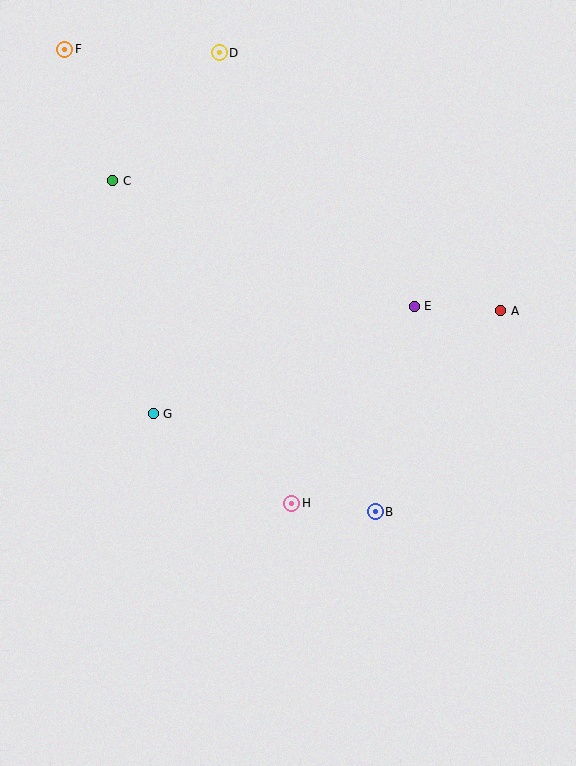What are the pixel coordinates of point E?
Point E is at (414, 306).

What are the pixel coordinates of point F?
Point F is at (65, 49).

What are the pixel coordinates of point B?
Point B is at (375, 512).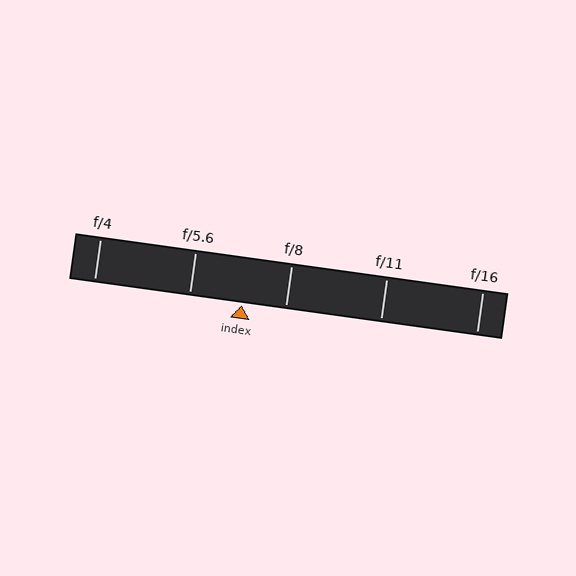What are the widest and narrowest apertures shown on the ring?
The widest aperture shown is f/4 and the narrowest is f/16.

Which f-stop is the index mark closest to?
The index mark is closest to f/8.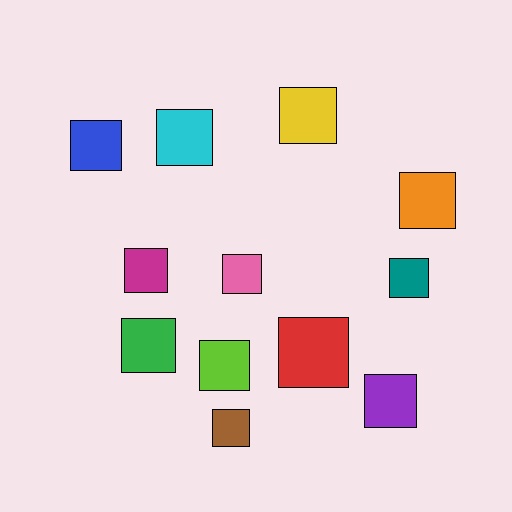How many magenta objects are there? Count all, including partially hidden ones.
There is 1 magenta object.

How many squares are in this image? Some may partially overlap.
There are 12 squares.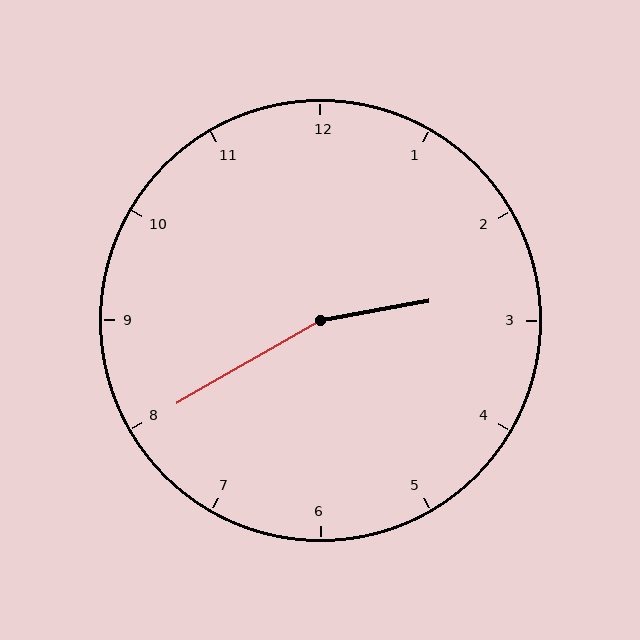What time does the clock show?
2:40.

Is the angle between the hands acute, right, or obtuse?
It is obtuse.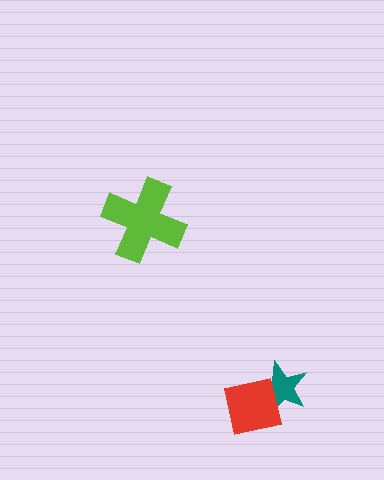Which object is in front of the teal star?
The red square is in front of the teal star.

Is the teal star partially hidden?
Yes, it is partially covered by another shape.